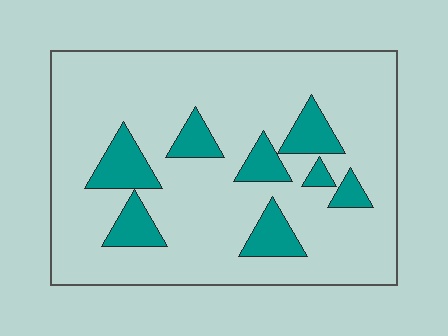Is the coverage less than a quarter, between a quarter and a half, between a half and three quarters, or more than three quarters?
Less than a quarter.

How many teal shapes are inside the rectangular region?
8.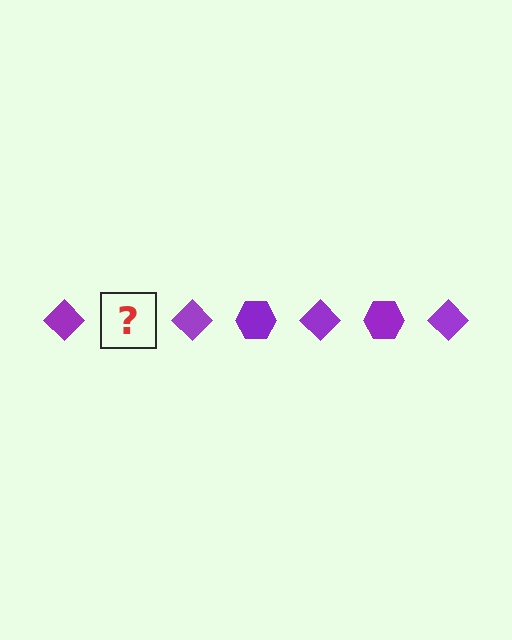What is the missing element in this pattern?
The missing element is a purple hexagon.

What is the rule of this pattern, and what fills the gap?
The rule is that the pattern cycles through diamond, hexagon shapes in purple. The gap should be filled with a purple hexagon.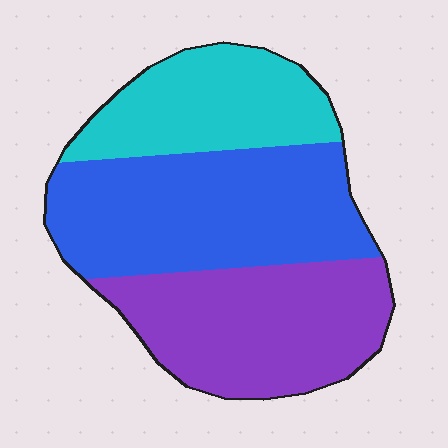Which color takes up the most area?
Blue, at roughly 40%.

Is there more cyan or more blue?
Blue.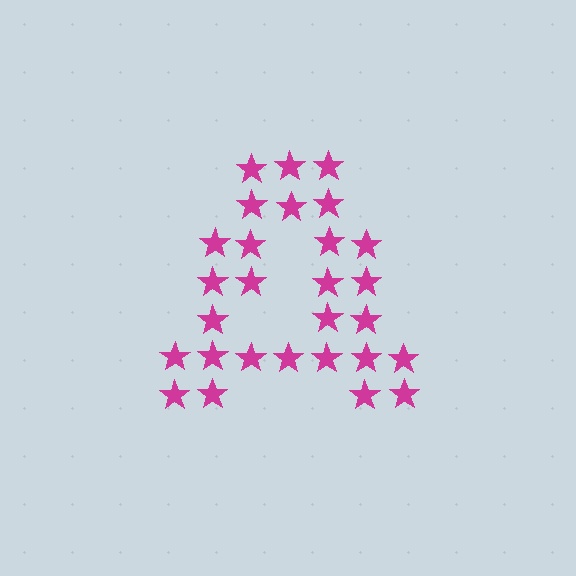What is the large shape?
The large shape is the letter A.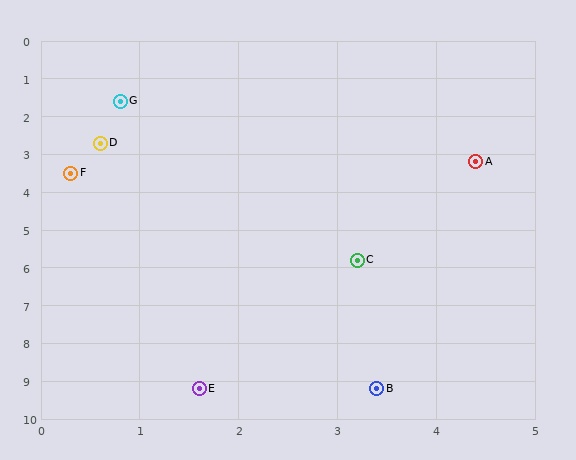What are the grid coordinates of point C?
Point C is at approximately (3.2, 5.8).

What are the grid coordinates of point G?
Point G is at approximately (0.8, 1.6).